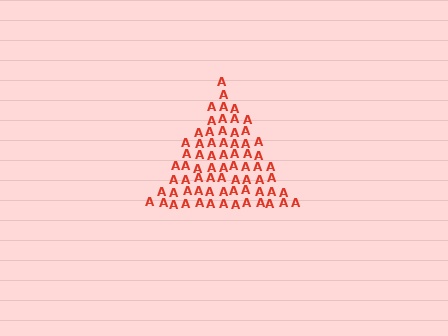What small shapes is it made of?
It is made of small letter A's.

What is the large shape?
The large shape is a triangle.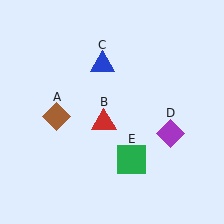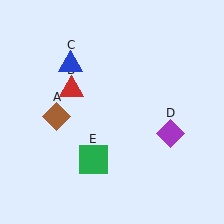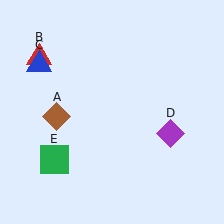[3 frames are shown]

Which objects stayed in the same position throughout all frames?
Brown diamond (object A) and purple diamond (object D) remained stationary.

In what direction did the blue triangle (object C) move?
The blue triangle (object C) moved left.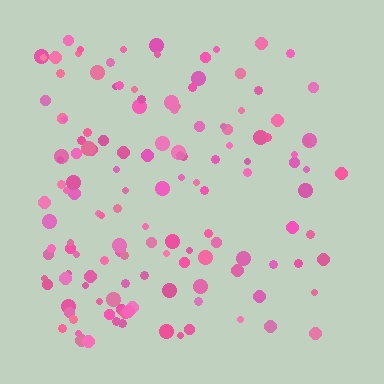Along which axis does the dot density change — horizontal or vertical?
Horizontal.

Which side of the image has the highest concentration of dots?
The left.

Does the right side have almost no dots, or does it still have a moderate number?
Still a moderate number, just noticeably fewer than the left.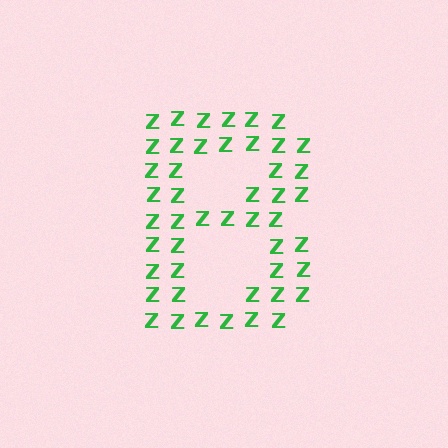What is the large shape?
The large shape is the letter B.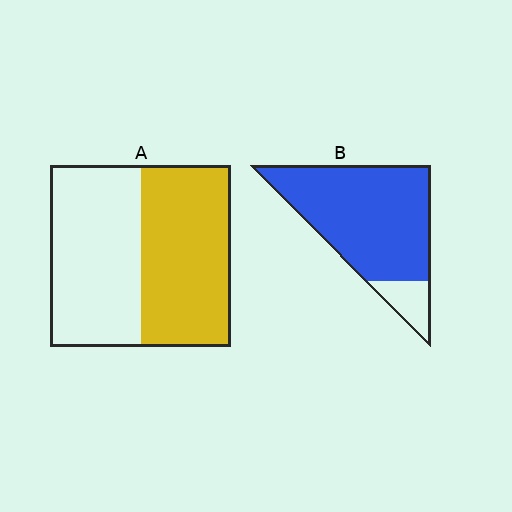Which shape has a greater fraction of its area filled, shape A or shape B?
Shape B.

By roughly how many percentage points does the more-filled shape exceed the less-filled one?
By roughly 35 percentage points (B over A).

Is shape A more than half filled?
Roughly half.